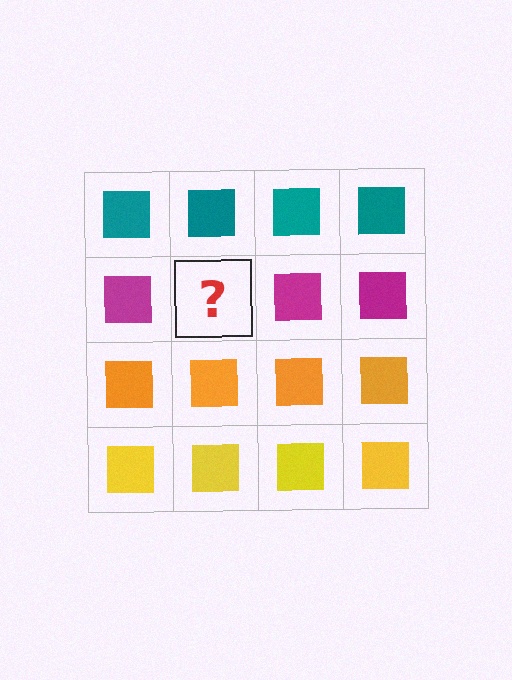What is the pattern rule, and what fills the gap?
The rule is that each row has a consistent color. The gap should be filled with a magenta square.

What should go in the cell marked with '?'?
The missing cell should contain a magenta square.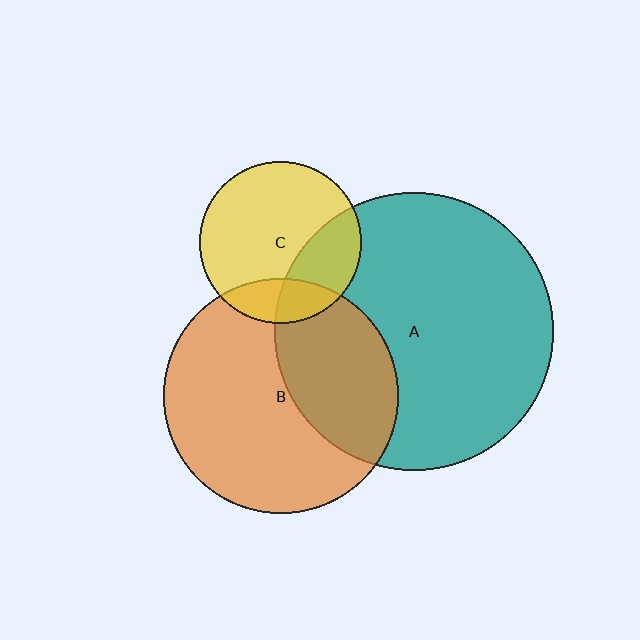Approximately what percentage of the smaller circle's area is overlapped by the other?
Approximately 30%.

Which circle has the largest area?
Circle A (teal).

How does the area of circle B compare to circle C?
Approximately 2.1 times.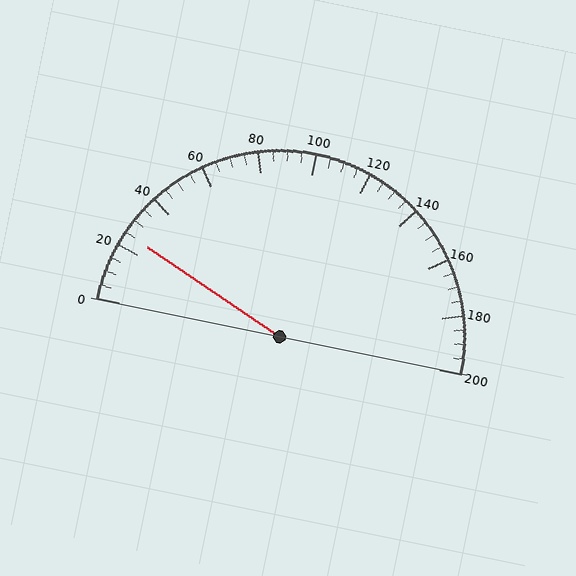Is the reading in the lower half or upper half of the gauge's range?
The reading is in the lower half of the range (0 to 200).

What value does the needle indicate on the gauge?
The needle indicates approximately 25.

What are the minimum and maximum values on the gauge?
The gauge ranges from 0 to 200.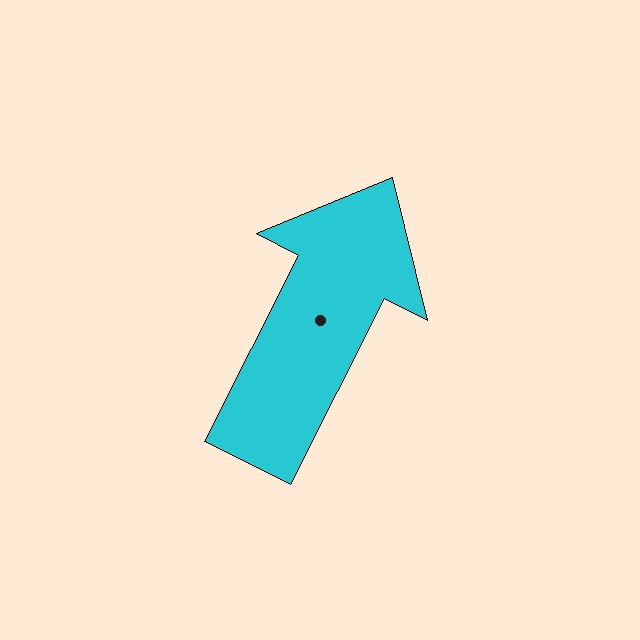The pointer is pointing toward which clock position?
Roughly 1 o'clock.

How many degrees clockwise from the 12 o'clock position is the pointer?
Approximately 27 degrees.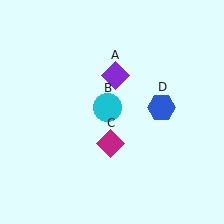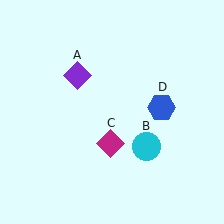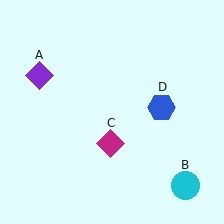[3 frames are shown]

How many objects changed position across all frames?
2 objects changed position: purple diamond (object A), cyan circle (object B).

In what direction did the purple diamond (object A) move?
The purple diamond (object A) moved left.